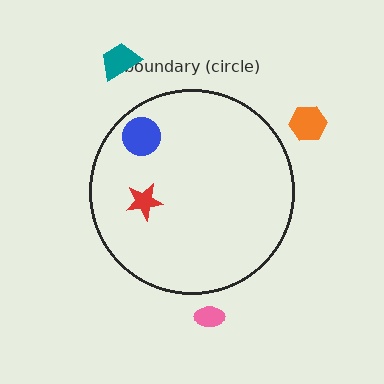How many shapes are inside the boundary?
2 inside, 3 outside.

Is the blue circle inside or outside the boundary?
Inside.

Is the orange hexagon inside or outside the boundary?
Outside.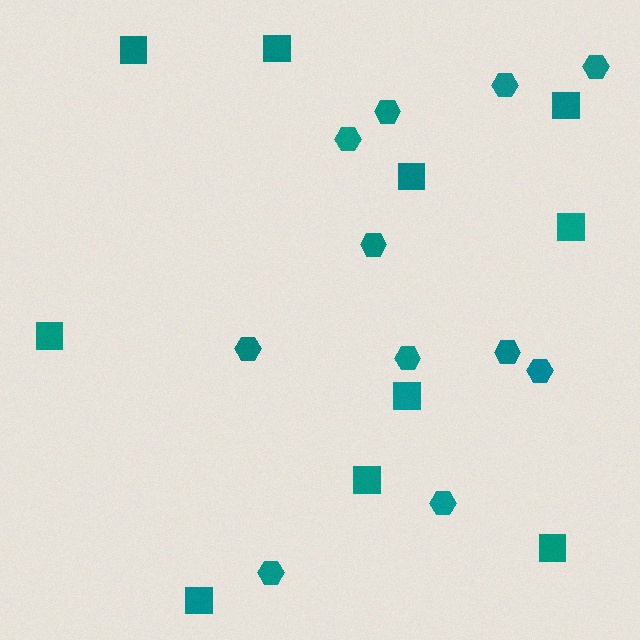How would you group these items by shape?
There are 2 groups: one group of squares (10) and one group of hexagons (11).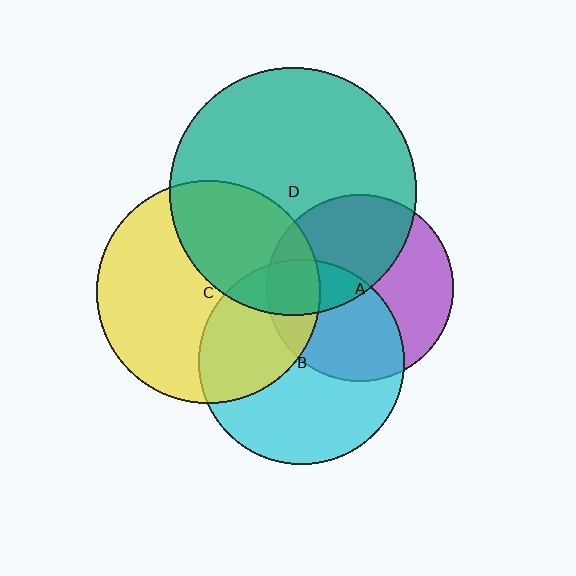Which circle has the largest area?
Circle D (teal).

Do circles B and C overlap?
Yes.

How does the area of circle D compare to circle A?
Approximately 1.7 times.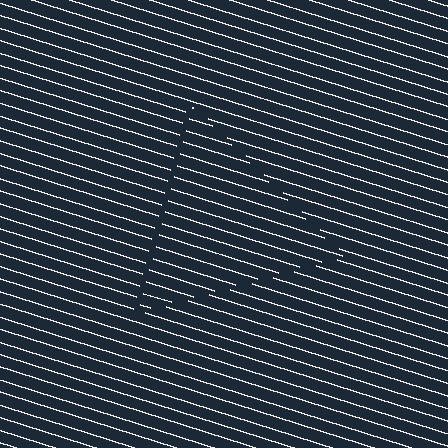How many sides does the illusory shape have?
3 sides — the line-ends trace a triangle.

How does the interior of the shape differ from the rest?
The interior of the shape contains the same grating, shifted by half a period — the contour is defined by the phase discontinuity where line-ends from the inner and outer gratings abut.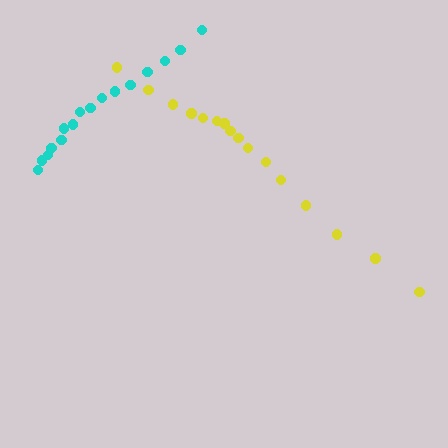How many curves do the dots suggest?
There are 2 distinct paths.